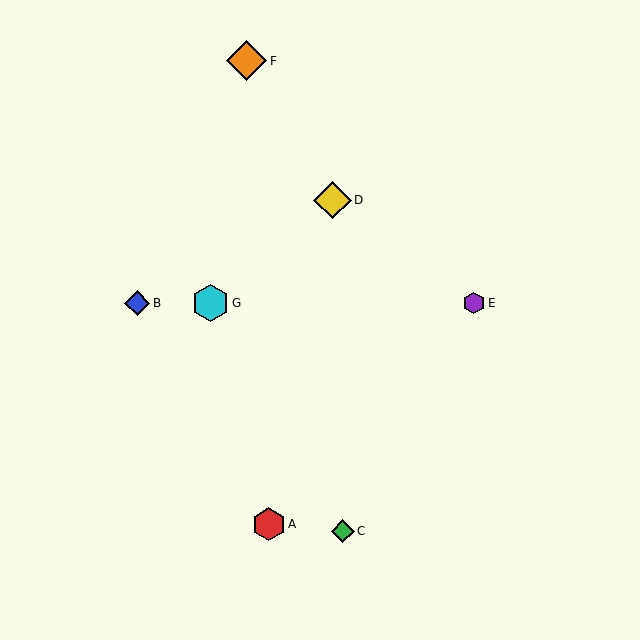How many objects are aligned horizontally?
3 objects (B, E, G) are aligned horizontally.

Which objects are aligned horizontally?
Objects B, E, G are aligned horizontally.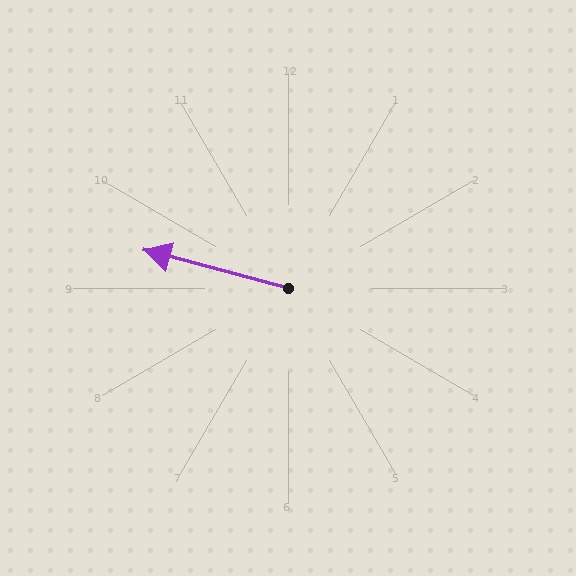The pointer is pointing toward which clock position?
Roughly 9 o'clock.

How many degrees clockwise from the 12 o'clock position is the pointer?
Approximately 285 degrees.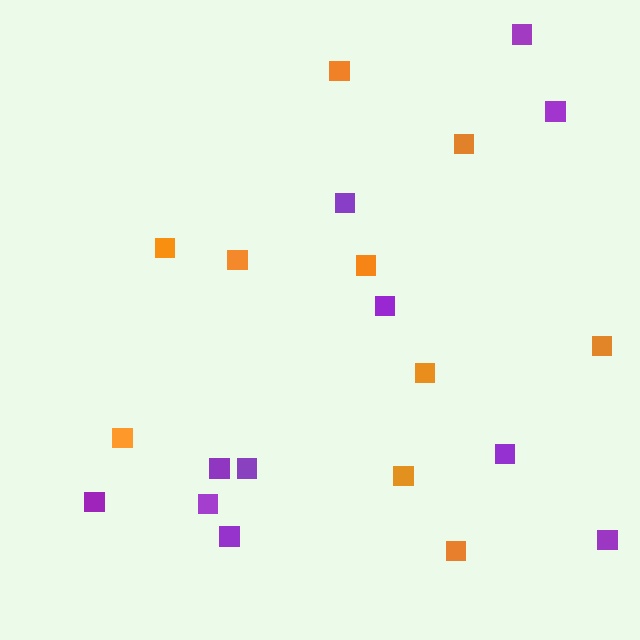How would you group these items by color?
There are 2 groups: one group of orange squares (10) and one group of purple squares (11).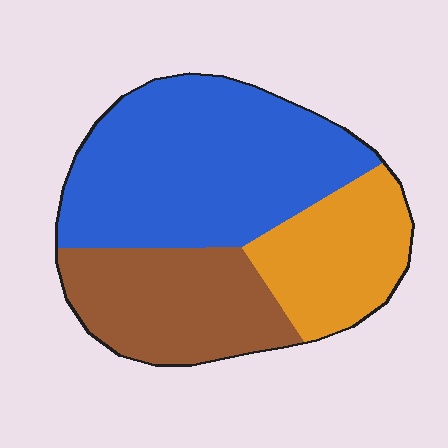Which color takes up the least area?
Orange, at roughly 25%.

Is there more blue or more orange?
Blue.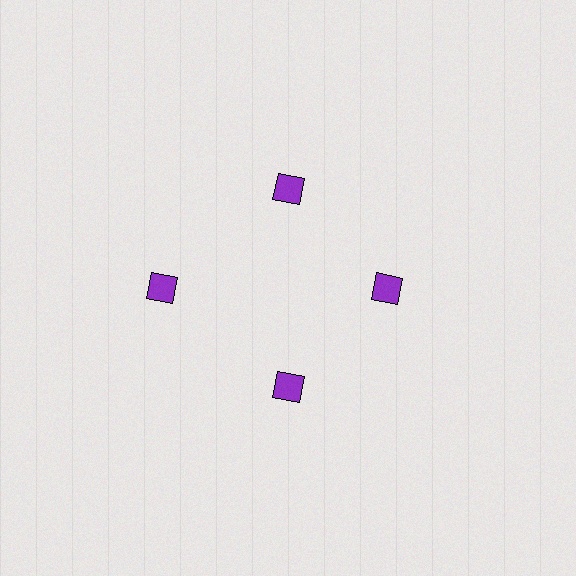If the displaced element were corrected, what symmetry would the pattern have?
It would have 4-fold rotational symmetry — the pattern would map onto itself every 90 degrees.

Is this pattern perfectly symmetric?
No. The 4 purple squares are arranged in a ring, but one element near the 9 o'clock position is pushed outward from the center, breaking the 4-fold rotational symmetry.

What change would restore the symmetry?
The symmetry would be restored by moving it inward, back onto the ring so that all 4 squares sit at equal angles and equal distance from the center.